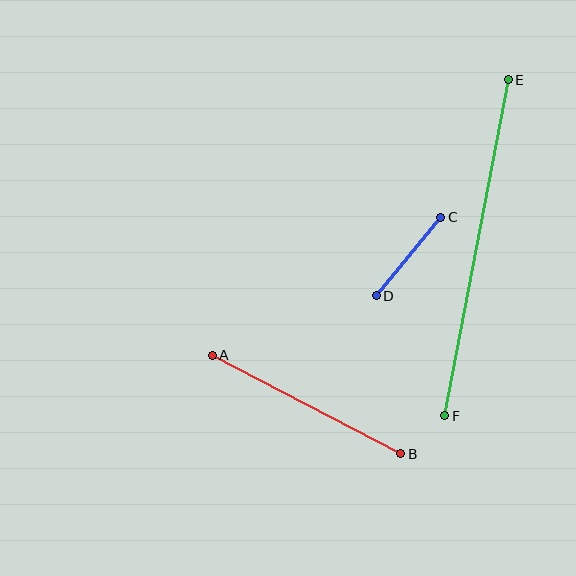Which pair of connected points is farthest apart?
Points E and F are farthest apart.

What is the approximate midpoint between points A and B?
The midpoint is at approximately (306, 405) pixels.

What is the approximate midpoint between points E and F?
The midpoint is at approximately (477, 248) pixels.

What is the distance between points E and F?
The distance is approximately 342 pixels.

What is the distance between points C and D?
The distance is approximately 102 pixels.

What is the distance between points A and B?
The distance is approximately 212 pixels.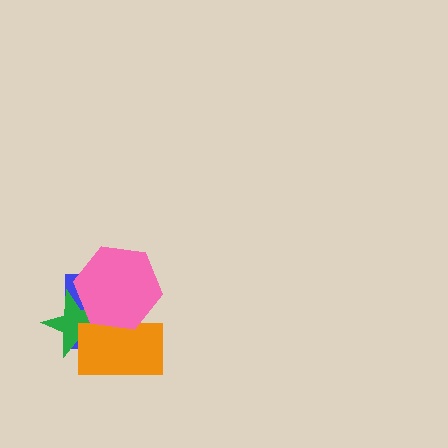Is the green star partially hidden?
Yes, it is partially covered by another shape.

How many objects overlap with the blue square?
3 objects overlap with the blue square.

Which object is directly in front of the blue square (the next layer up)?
The green star is directly in front of the blue square.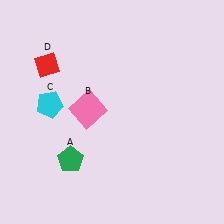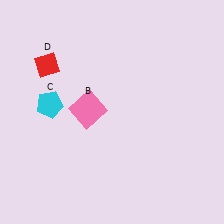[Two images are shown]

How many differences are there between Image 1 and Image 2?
There is 1 difference between the two images.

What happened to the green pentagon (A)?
The green pentagon (A) was removed in Image 2. It was in the bottom-left area of Image 1.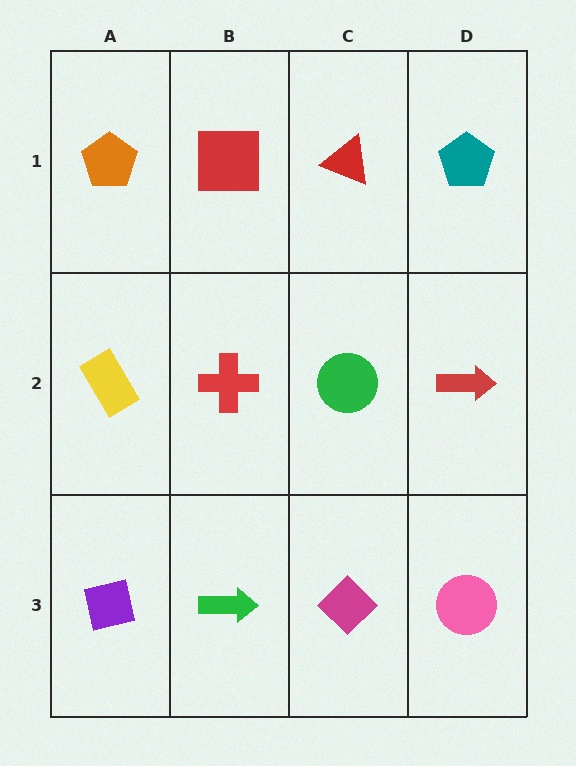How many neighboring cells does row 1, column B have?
3.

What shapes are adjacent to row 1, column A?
A yellow rectangle (row 2, column A), a red square (row 1, column B).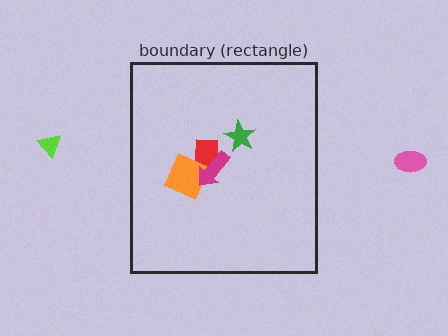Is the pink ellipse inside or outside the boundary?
Outside.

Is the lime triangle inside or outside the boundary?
Outside.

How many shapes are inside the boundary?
4 inside, 2 outside.